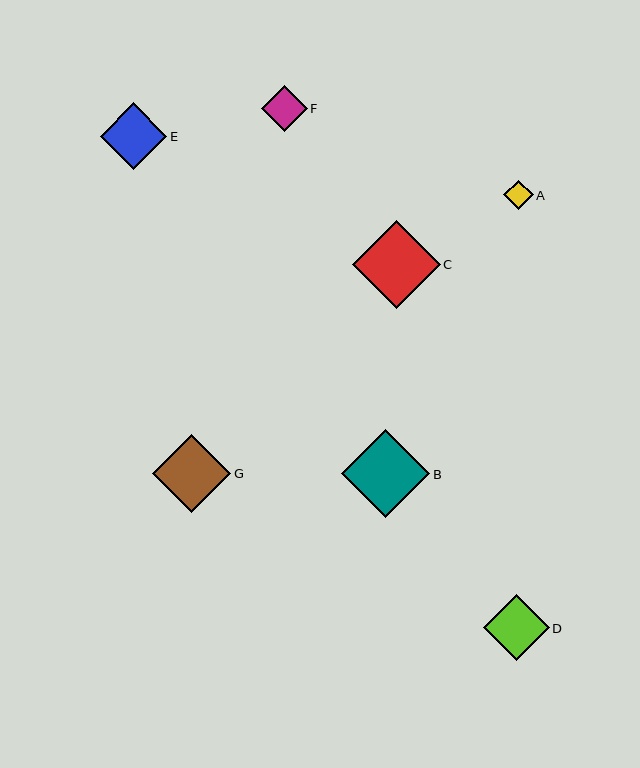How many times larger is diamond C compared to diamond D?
Diamond C is approximately 1.3 times the size of diamond D.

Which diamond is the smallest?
Diamond A is the smallest with a size of approximately 30 pixels.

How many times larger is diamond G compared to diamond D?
Diamond G is approximately 1.2 times the size of diamond D.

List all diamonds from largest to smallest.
From largest to smallest: B, C, G, E, D, F, A.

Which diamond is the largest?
Diamond B is the largest with a size of approximately 89 pixels.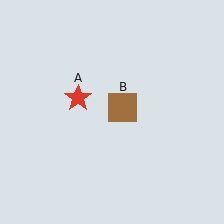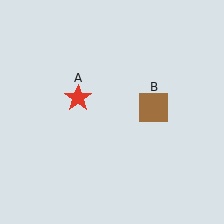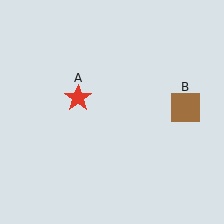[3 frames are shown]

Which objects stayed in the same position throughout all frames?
Red star (object A) remained stationary.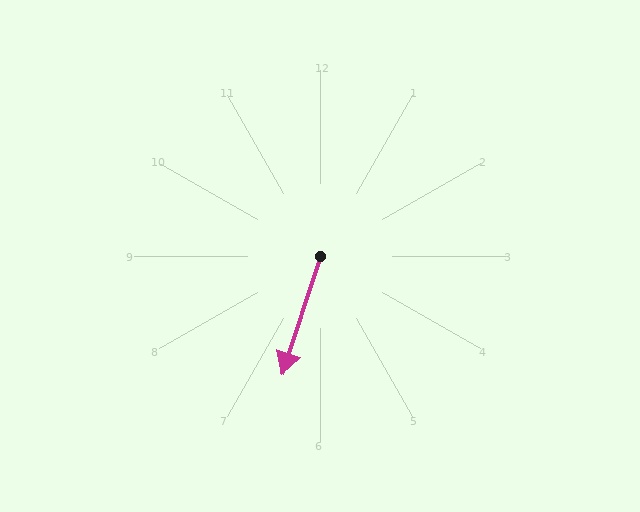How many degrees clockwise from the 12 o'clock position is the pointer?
Approximately 198 degrees.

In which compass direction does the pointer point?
South.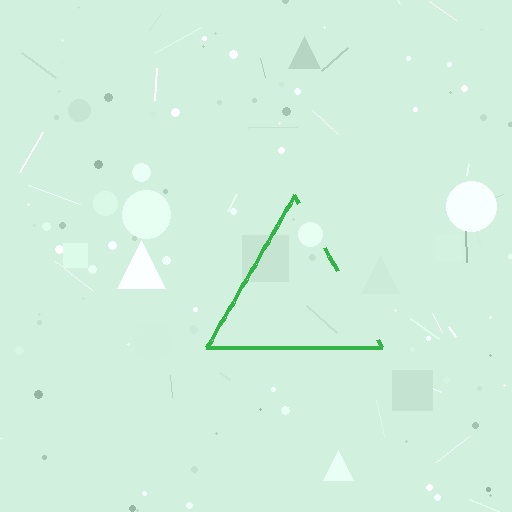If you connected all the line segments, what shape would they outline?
They would outline a triangle.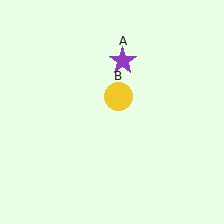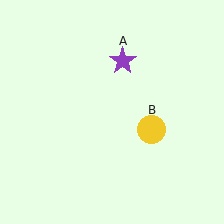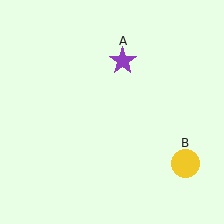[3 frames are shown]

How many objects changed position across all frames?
1 object changed position: yellow circle (object B).